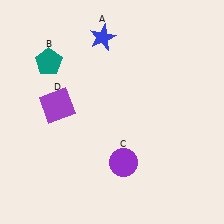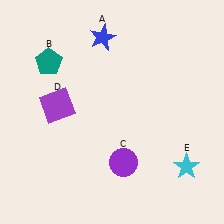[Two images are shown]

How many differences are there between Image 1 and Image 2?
There is 1 difference between the two images.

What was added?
A cyan star (E) was added in Image 2.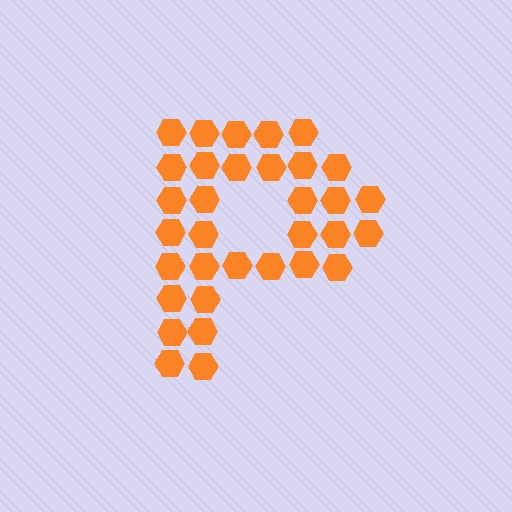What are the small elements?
The small elements are hexagons.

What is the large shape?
The large shape is the letter P.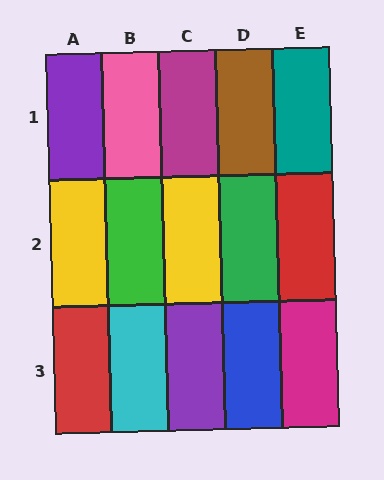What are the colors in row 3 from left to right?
Red, cyan, purple, blue, magenta.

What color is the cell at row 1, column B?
Pink.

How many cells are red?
2 cells are red.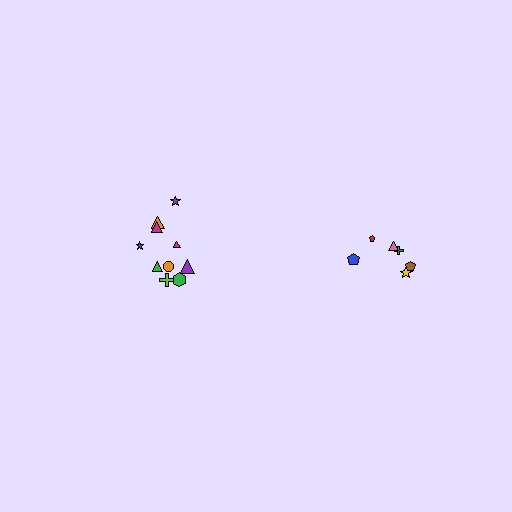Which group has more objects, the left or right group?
The left group.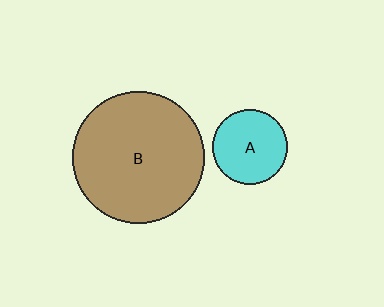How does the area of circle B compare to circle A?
Approximately 3.1 times.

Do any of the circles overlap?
No, none of the circles overlap.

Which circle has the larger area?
Circle B (brown).